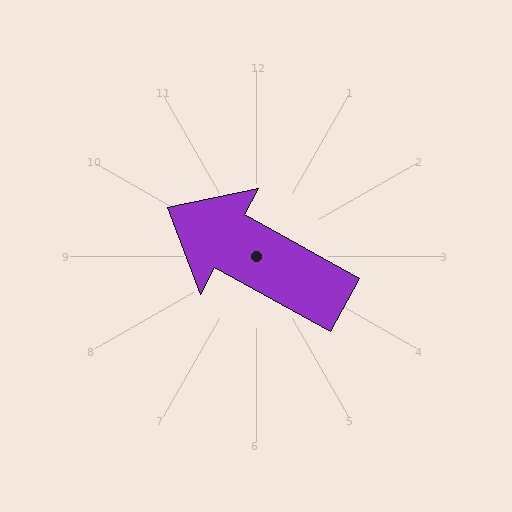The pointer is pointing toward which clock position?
Roughly 10 o'clock.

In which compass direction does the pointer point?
Northwest.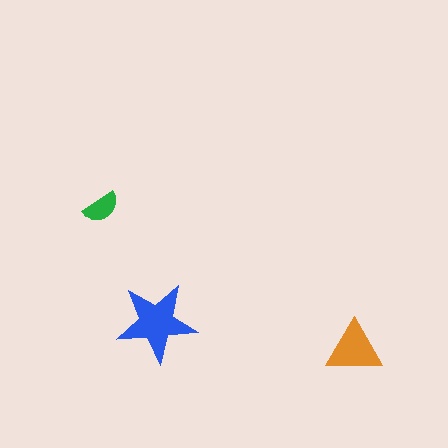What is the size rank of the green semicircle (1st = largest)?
3rd.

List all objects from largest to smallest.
The blue star, the orange triangle, the green semicircle.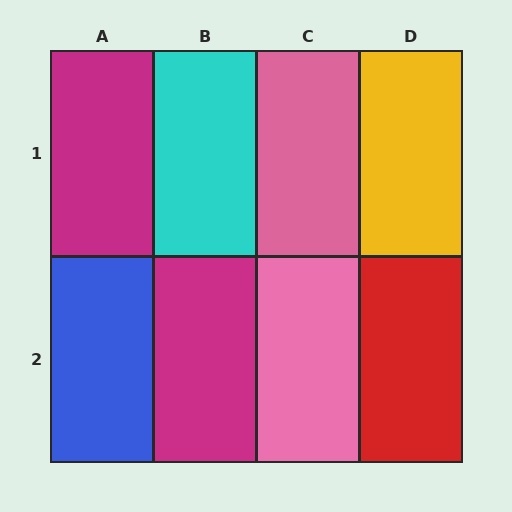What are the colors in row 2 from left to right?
Blue, magenta, pink, red.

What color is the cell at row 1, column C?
Pink.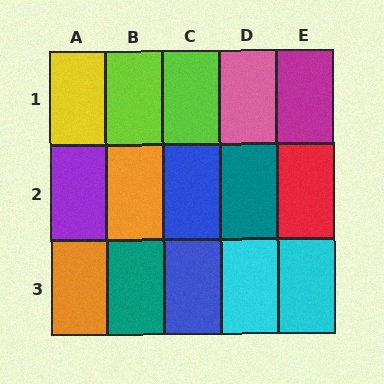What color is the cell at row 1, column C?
Lime.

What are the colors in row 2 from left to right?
Purple, orange, blue, teal, red.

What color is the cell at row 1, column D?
Pink.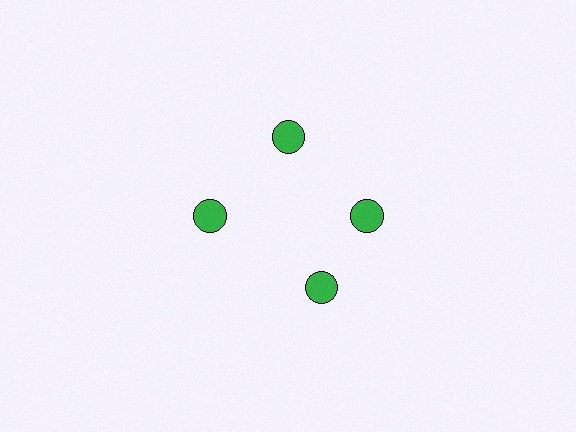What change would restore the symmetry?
The symmetry would be restored by rotating it back into even spacing with its neighbors so that all 4 circles sit at equal angles and equal distance from the center.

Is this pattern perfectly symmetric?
No. The 4 green circles are arranged in a ring, but one element near the 6 o'clock position is rotated out of alignment along the ring, breaking the 4-fold rotational symmetry.